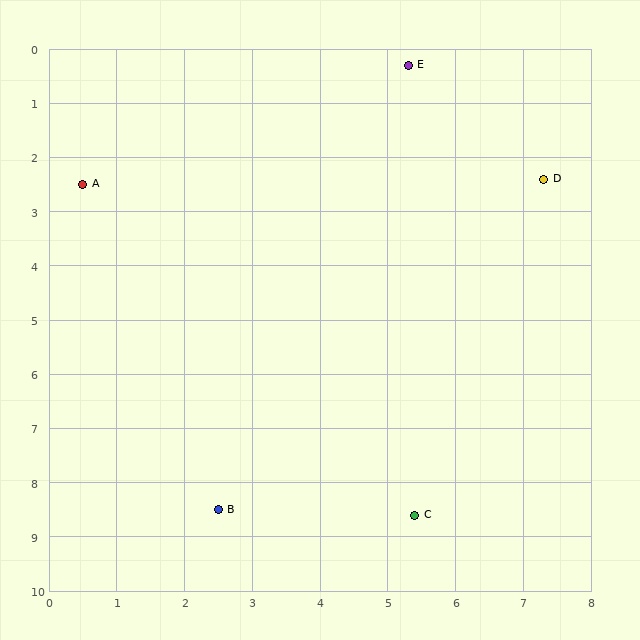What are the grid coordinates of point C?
Point C is at approximately (5.4, 8.6).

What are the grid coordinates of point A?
Point A is at approximately (0.5, 2.5).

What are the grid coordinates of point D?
Point D is at approximately (7.3, 2.4).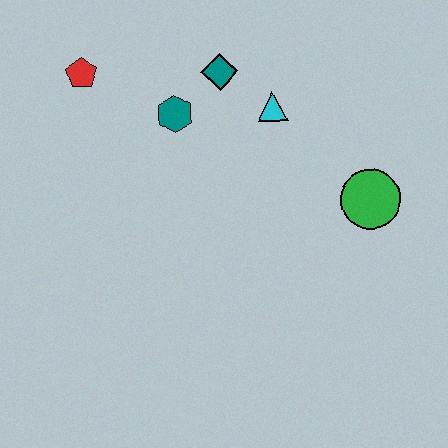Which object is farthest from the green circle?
The red pentagon is farthest from the green circle.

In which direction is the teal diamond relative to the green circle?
The teal diamond is to the left of the green circle.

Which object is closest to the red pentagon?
The teal hexagon is closest to the red pentagon.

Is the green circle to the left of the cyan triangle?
No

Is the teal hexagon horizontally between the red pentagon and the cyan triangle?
Yes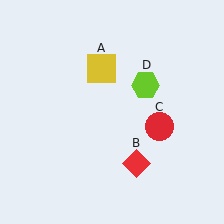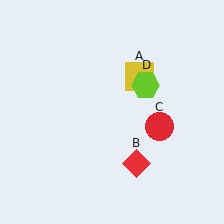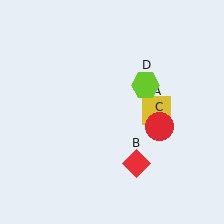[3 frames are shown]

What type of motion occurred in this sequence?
The yellow square (object A) rotated clockwise around the center of the scene.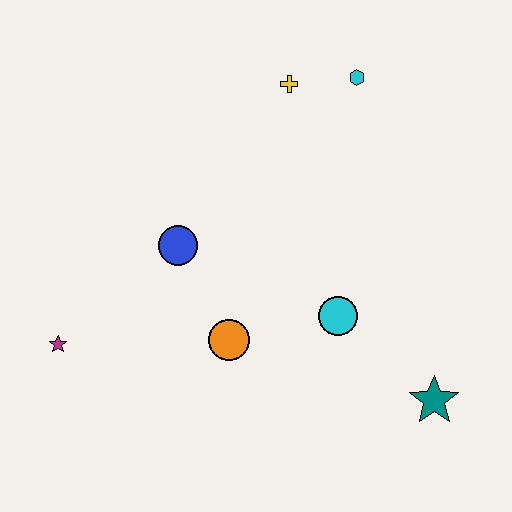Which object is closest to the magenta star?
The blue circle is closest to the magenta star.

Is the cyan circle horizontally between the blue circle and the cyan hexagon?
Yes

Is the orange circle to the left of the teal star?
Yes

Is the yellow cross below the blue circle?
No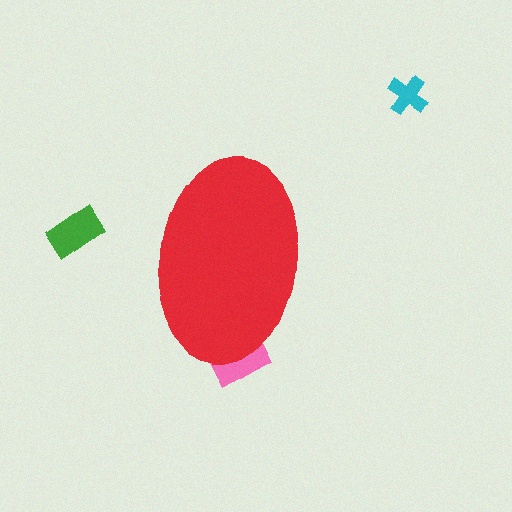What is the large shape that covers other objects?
A red ellipse.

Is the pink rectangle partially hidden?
Yes, the pink rectangle is partially hidden behind the red ellipse.